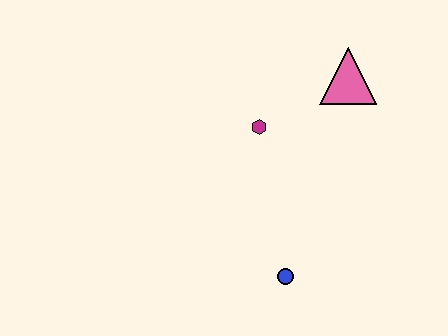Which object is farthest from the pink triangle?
The blue circle is farthest from the pink triangle.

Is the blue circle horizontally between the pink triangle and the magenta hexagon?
Yes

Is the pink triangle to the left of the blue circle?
No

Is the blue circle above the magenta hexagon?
No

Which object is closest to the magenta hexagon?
The pink triangle is closest to the magenta hexagon.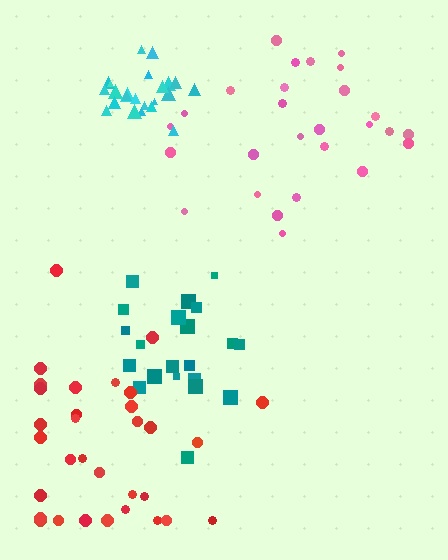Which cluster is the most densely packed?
Cyan.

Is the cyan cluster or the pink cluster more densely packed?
Cyan.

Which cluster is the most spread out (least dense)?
Pink.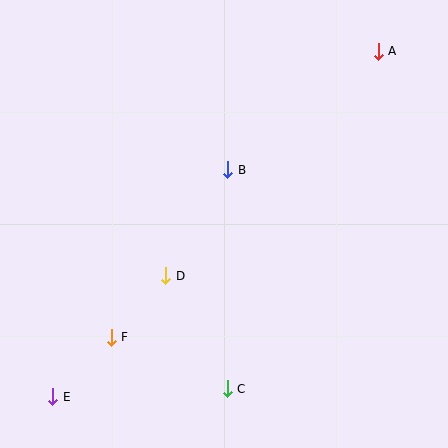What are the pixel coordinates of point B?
Point B is at (228, 170).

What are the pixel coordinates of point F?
Point F is at (111, 337).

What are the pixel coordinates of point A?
Point A is at (378, 51).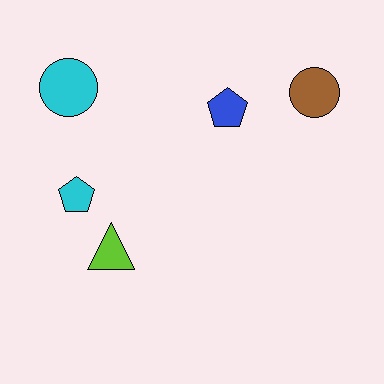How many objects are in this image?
There are 5 objects.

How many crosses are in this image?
There are no crosses.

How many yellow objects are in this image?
There are no yellow objects.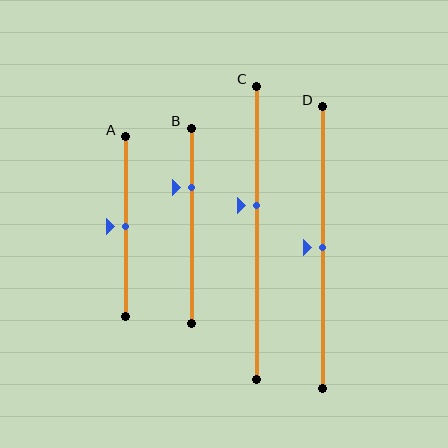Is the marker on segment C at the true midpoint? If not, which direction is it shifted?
No, the marker on segment C is shifted upward by about 9% of the segment length.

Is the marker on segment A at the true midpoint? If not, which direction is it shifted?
Yes, the marker on segment A is at the true midpoint.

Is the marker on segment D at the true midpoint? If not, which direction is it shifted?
Yes, the marker on segment D is at the true midpoint.